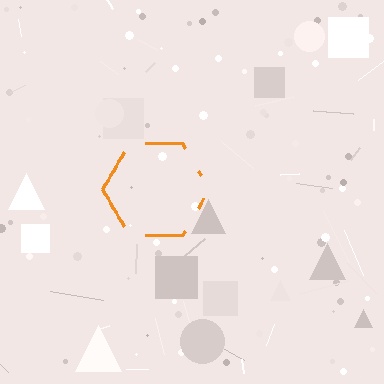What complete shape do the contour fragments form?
The contour fragments form a hexagon.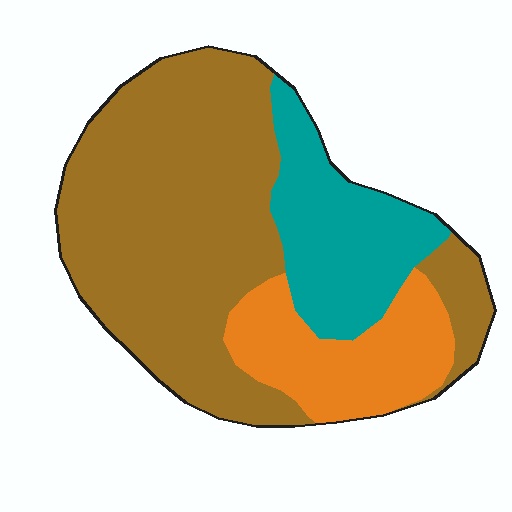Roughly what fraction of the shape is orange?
Orange covers around 20% of the shape.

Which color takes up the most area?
Brown, at roughly 60%.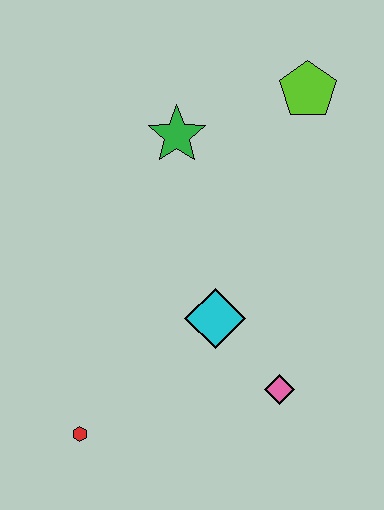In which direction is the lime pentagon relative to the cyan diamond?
The lime pentagon is above the cyan diamond.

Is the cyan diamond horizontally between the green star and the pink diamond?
Yes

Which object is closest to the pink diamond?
The cyan diamond is closest to the pink diamond.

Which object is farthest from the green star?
The red hexagon is farthest from the green star.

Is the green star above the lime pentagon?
No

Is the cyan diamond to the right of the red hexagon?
Yes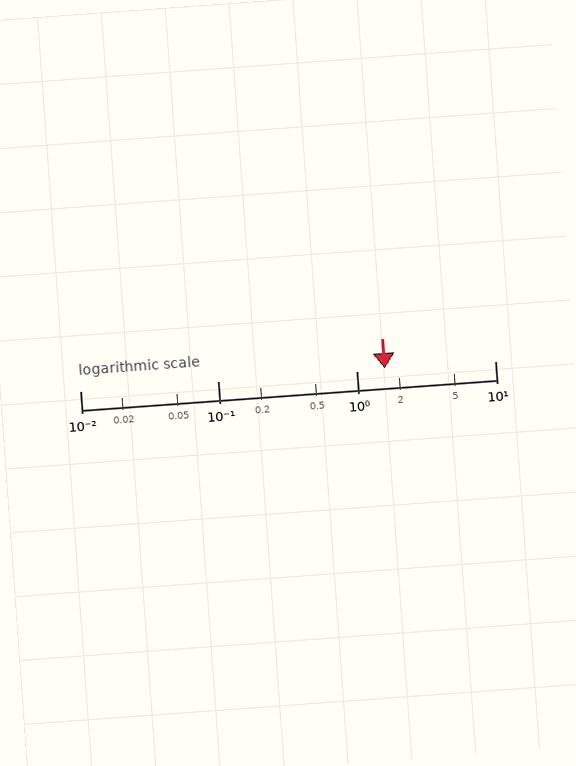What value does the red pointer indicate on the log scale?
The pointer indicates approximately 1.6.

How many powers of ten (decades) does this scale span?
The scale spans 3 decades, from 0.01 to 10.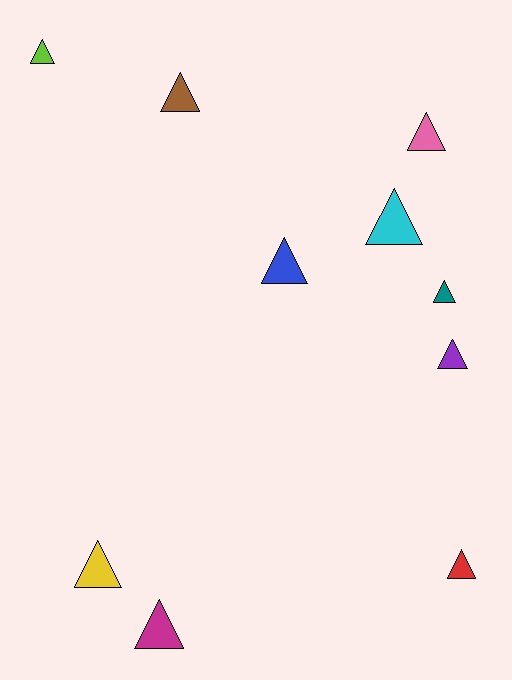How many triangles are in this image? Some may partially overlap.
There are 10 triangles.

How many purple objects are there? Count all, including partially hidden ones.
There is 1 purple object.